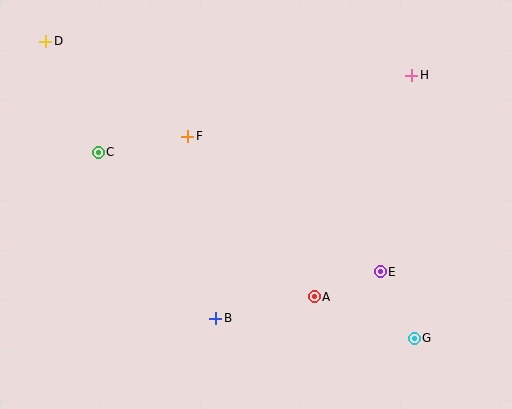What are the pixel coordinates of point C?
Point C is at (98, 152).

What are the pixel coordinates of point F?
Point F is at (188, 136).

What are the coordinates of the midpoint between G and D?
The midpoint between G and D is at (230, 190).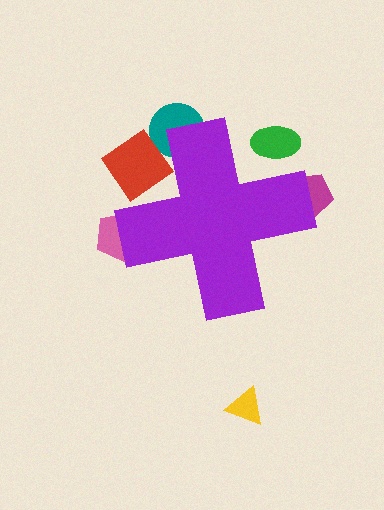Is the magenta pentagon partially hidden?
Yes, the magenta pentagon is partially hidden behind the purple cross.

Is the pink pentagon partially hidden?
Yes, the pink pentagon is partially hidden behind the purple cross.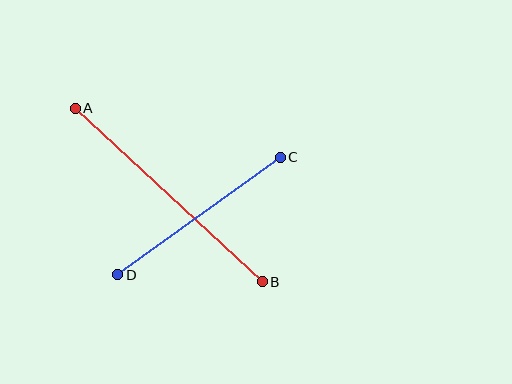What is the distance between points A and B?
The distance is approximately 255 pixels.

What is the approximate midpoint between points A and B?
The midpoint is at approximately (169, 195) pixels.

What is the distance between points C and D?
The distance is approximately 200 pixels.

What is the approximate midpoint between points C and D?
The midpoint is at approximately (199, 216) pixels.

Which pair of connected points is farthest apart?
Points A and B are farthest apart.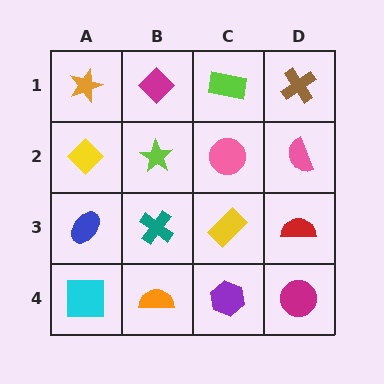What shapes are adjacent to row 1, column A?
A yellow diamond (row 2, column A), a magenta diamond (row 1, column B).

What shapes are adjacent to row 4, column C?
A yellow rectangle (row 3, column C), an orange semicircle (row 4, column B), a magenta circle (row 4, column D).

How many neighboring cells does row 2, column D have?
3.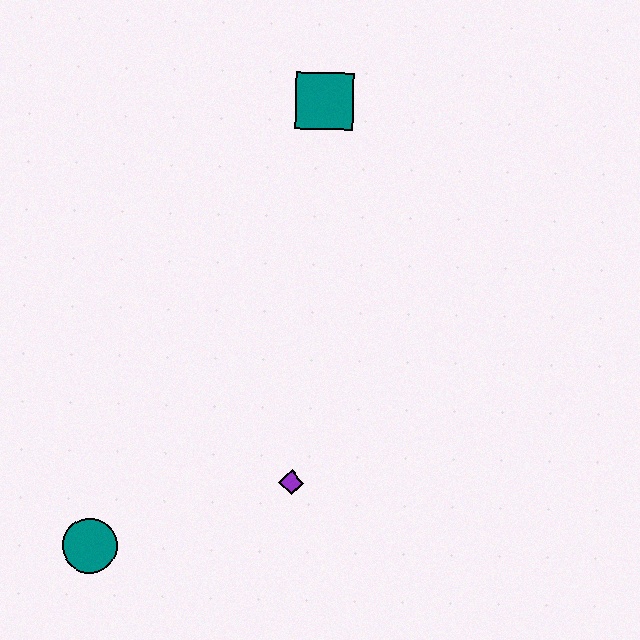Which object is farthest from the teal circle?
The teal square is farthest from the teal circle.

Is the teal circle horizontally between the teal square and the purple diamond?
No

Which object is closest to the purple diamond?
The teal circle is closest to the purple diamond.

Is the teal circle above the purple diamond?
No